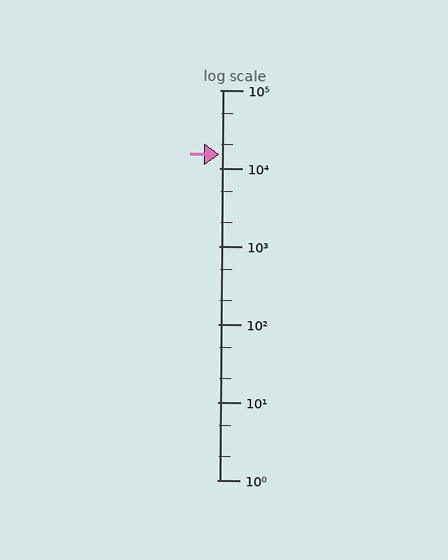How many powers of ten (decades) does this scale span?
The scale spans 5 decades, from 1 to 100000.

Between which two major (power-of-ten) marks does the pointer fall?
The pointer is between 10000 and 100000.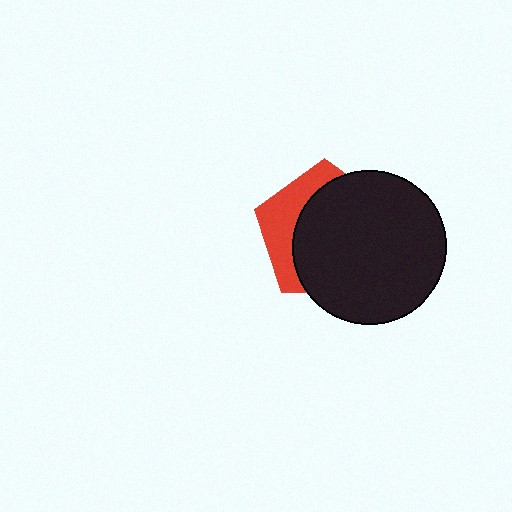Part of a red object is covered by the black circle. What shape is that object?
It is a pentagon.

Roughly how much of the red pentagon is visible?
A small part of it is visible (roughly 31%).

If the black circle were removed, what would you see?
You would see the complete red pentagon.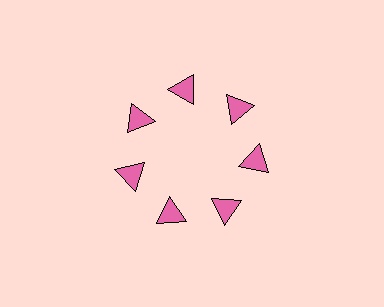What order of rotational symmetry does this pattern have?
This pattern has 7-fold rotational symmetry.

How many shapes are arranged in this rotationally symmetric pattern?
There are 7 shapes, arranged in 7 groups of 1.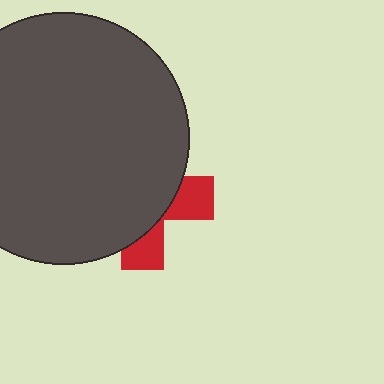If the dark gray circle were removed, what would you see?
You would see the complete red cross.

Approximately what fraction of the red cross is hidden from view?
Roughly 70% of the red cross is hidden behind the dark gray circle.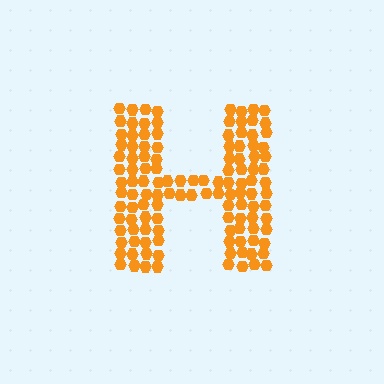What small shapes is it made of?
It is made of small hexagons.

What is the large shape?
The large shape is the letter H.